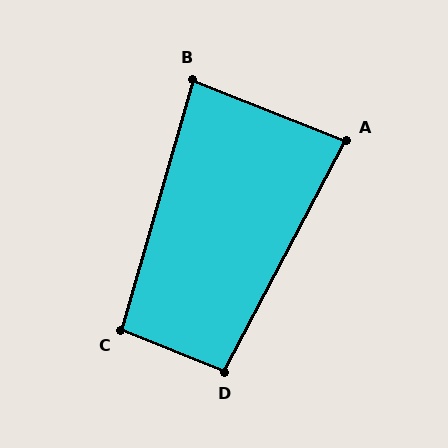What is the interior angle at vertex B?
Approximately 84 degrees (acute).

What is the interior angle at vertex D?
Approximately 96 degrees (obtuse).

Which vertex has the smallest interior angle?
A, at approximately 84 degrees.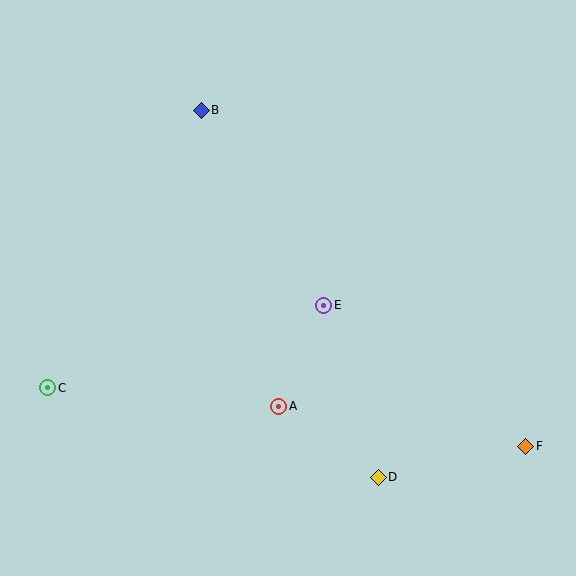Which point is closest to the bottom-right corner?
Point F is closest to the bottom-right corner.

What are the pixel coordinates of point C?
Point C is at (48, 388).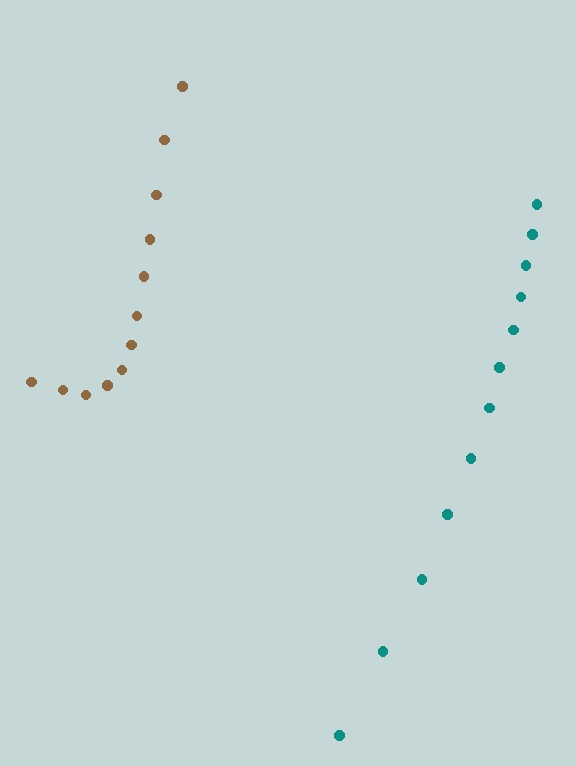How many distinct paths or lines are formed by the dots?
There are 2 distinct paths.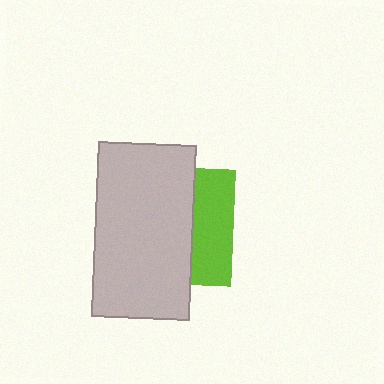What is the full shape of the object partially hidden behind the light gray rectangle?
The partially hidden object is a lime square.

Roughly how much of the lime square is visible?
A small part of it is visible (roughly 34%).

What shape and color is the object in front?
The object in front is a light gray rectangle.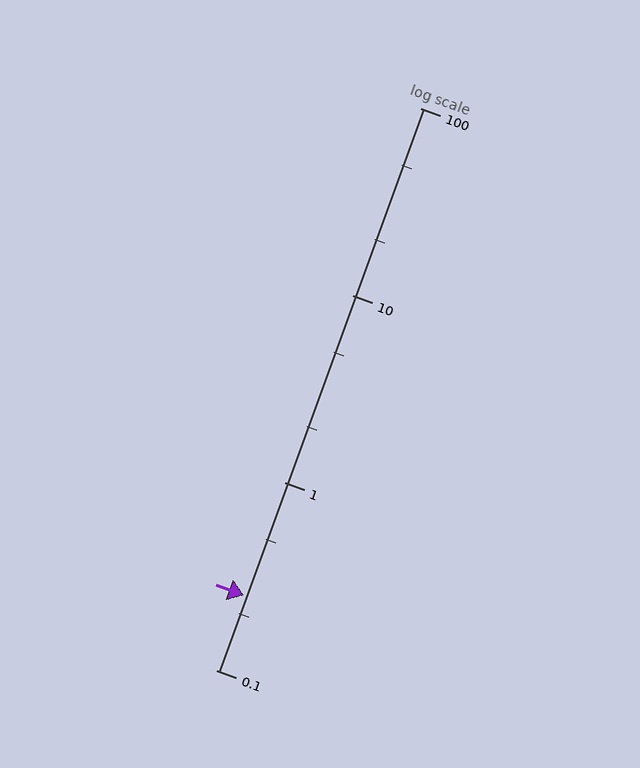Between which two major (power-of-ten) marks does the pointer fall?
The pointer is between 0.1 and 1.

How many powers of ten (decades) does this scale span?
The scale spans 3 decades, from 0.1 to 100.